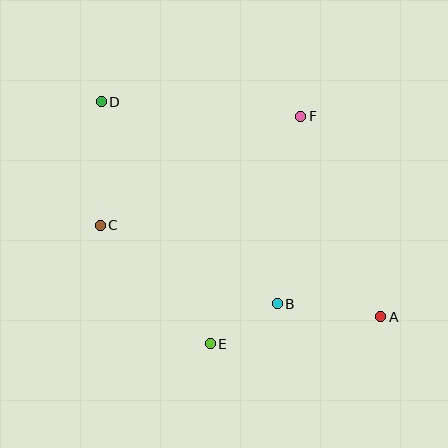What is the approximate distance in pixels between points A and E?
The distance between A and E is approximately 173 pixels.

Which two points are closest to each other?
Points B and E are closest to each other.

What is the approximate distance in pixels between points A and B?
The distance between A and B is approximately 104 pixels.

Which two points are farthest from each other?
Points A and D are farthest from each other.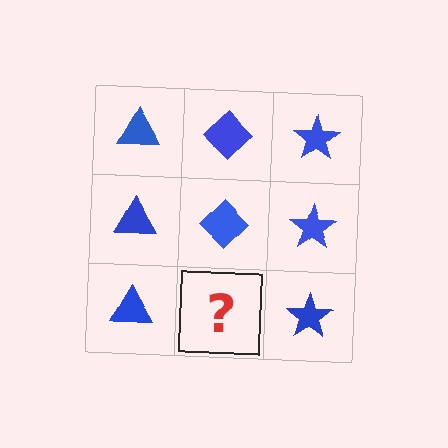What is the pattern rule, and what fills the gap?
The rule is that each column has a consistent shape. The gap should be filled with a blue diamond.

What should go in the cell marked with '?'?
The missing cell should contain a blue diamond.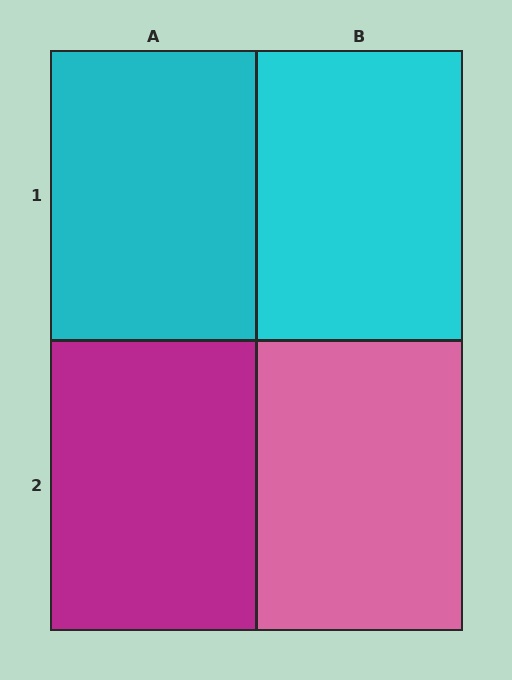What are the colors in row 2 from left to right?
Magenta, pink.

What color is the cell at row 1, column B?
Cyan.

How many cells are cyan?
2 cells are cyan.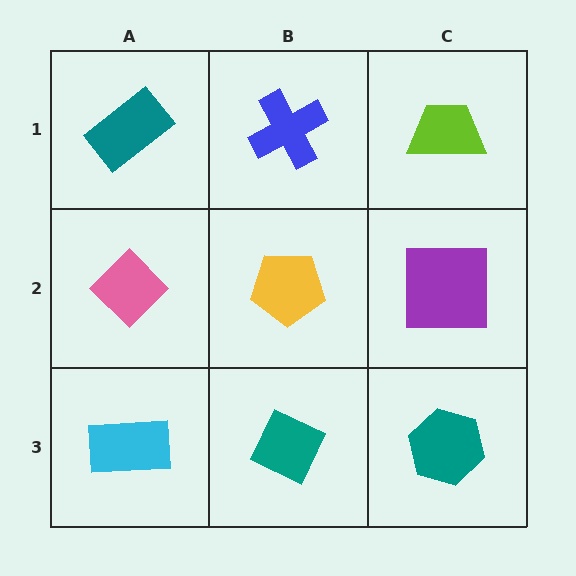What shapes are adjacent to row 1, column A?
A pink diamond (row 2, column A), a blue cross (row 1, column B).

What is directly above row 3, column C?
A purple square.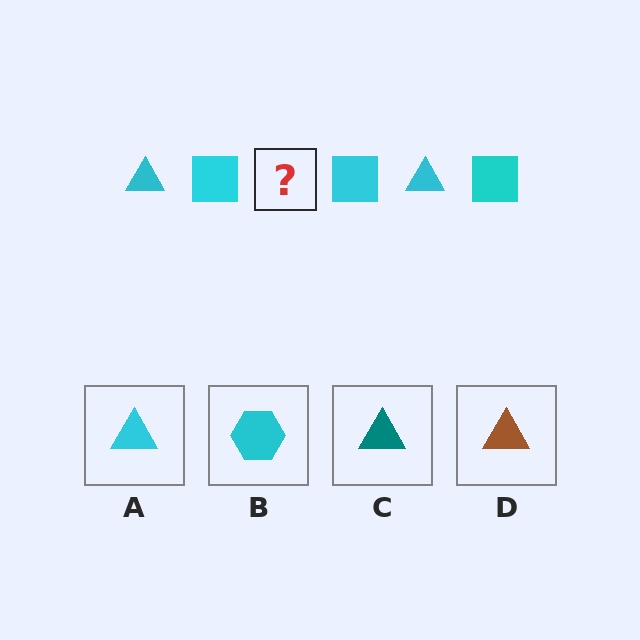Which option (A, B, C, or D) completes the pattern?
A.